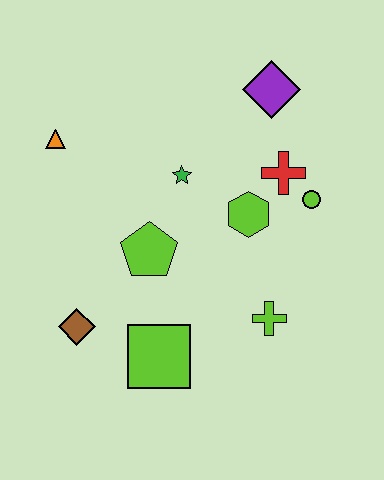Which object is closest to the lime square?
The brown diamond is closest to the lime square.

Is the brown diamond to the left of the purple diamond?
Yes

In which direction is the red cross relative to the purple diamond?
The red cross is below the purple diamond.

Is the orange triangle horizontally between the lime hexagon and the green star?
No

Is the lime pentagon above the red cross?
No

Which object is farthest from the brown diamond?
The purple diamond is farthest from the brown diamond.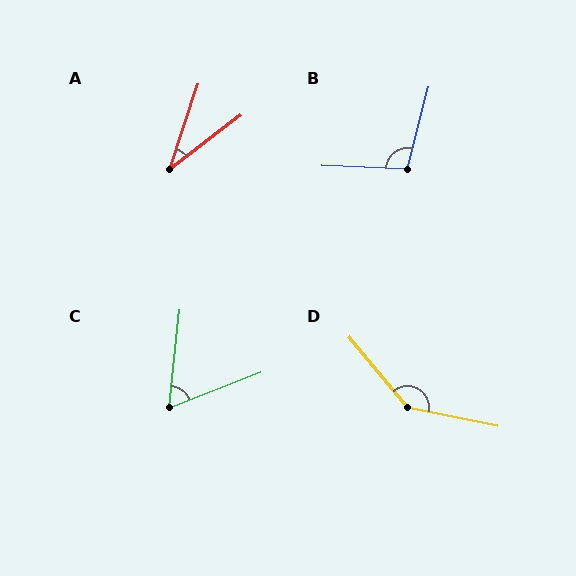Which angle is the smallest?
A, at approximately 34 degrees.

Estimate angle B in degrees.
Approximately 102 degrees.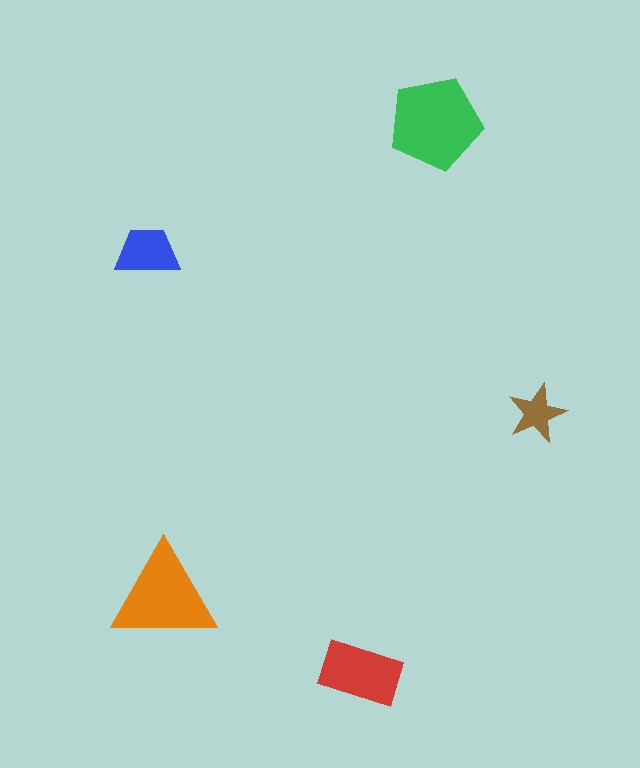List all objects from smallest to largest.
The brown star, the blue trapezoid, the red rectangle, the orange triangle, the green pentagon.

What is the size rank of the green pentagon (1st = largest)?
1st.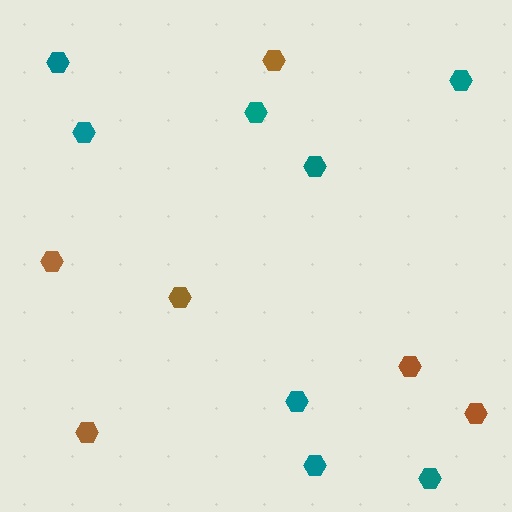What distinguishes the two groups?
There are 2 groups: one group of brown hexagons (6) and one group of teal hexagons (8).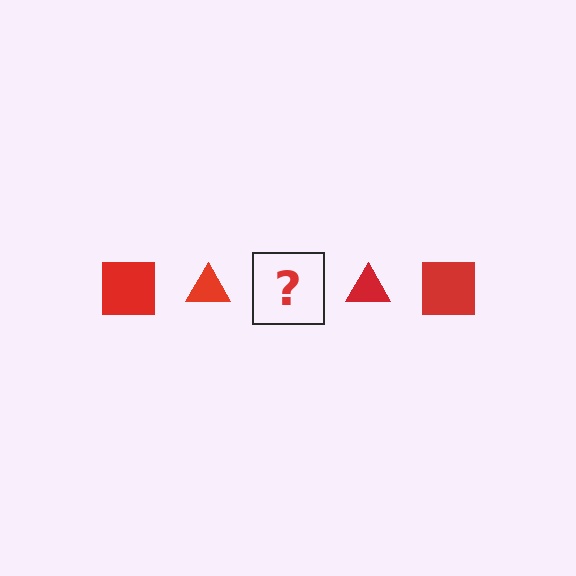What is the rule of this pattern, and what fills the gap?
The rule is that the pattern cycles through square, triangle shapes in red. The gap should be filled with a red square.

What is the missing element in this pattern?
The missing element is a red square.